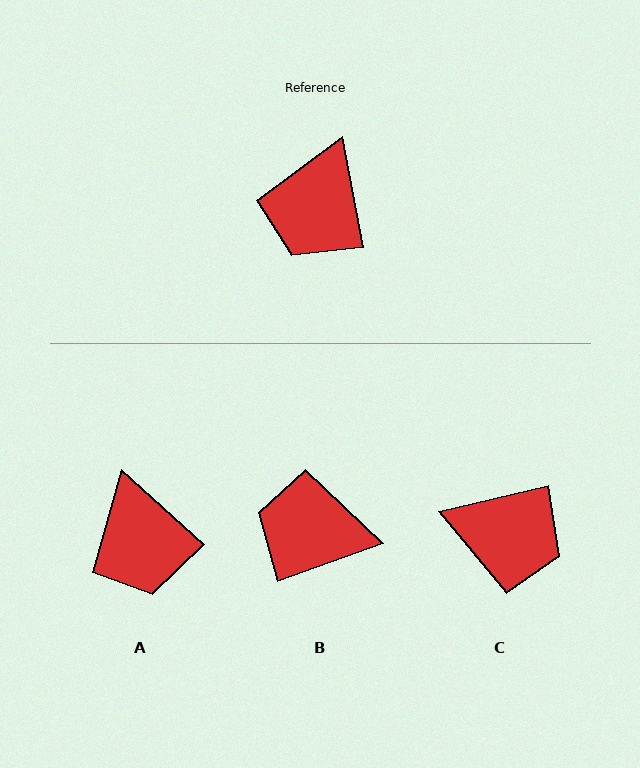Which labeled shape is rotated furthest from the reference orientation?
C, about 93 degrees away.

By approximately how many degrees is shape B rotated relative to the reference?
Approximately 80 degrees clockwise.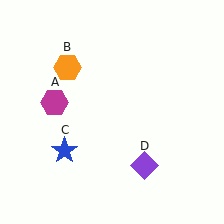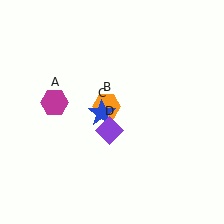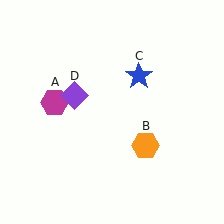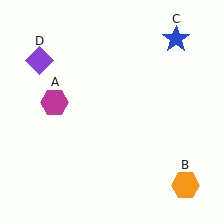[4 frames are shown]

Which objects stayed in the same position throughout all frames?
Magenta hexagon (object A) remained stationary.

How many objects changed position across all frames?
3 objects changed position: orange hexagon (object B), blue star (object C), purple diamond (object D).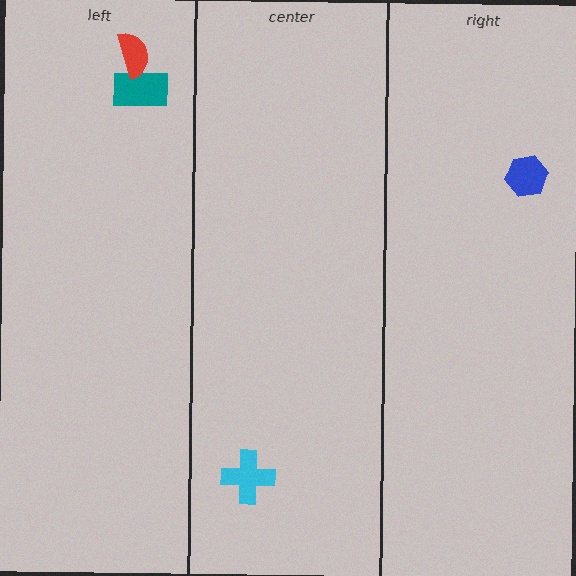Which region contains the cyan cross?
The center region.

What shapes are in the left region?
The teal rectangle, the red semicircle.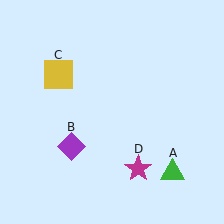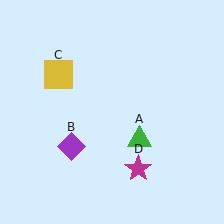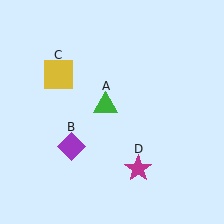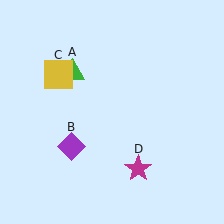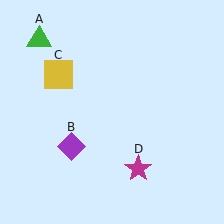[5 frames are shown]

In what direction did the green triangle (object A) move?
The green triangle (object A) moved up and to the left.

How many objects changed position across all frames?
1 object changed position: green triangle (object A).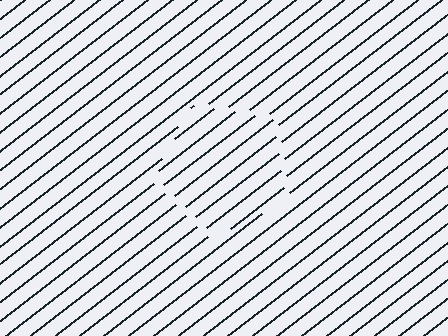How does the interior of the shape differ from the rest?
The interior of the shape contains the same grating, shifted by half a period — the contour is defined by the phase discontinuity where line-ends from the inner and outer gratings abut.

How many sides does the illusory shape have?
5 sides — the line-ends trace a pentagon.